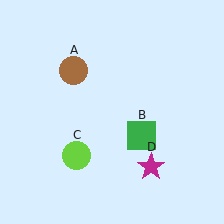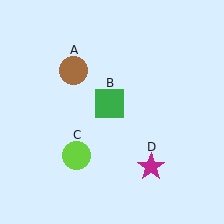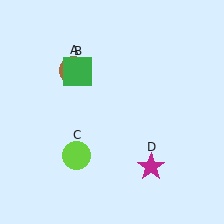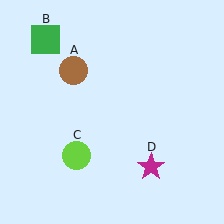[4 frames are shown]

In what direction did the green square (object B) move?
The green square (object B) moved up and to the left.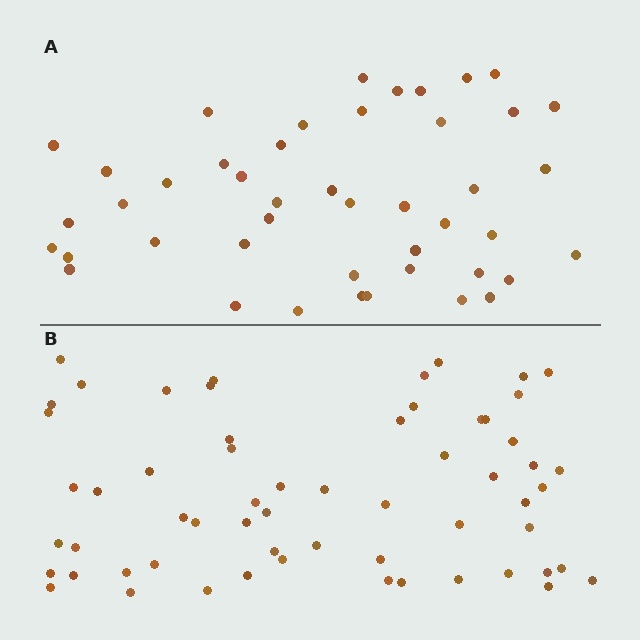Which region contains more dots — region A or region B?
Region B (the bottom region) has more dots.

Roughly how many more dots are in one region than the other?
Region B has approximately 15 more dots than region A.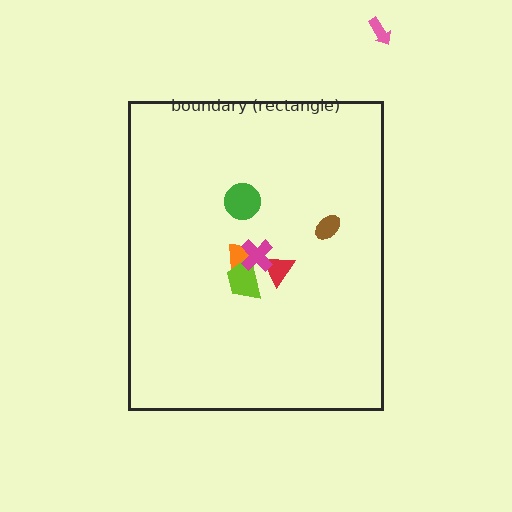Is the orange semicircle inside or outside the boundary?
Inside.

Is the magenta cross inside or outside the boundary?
Inside.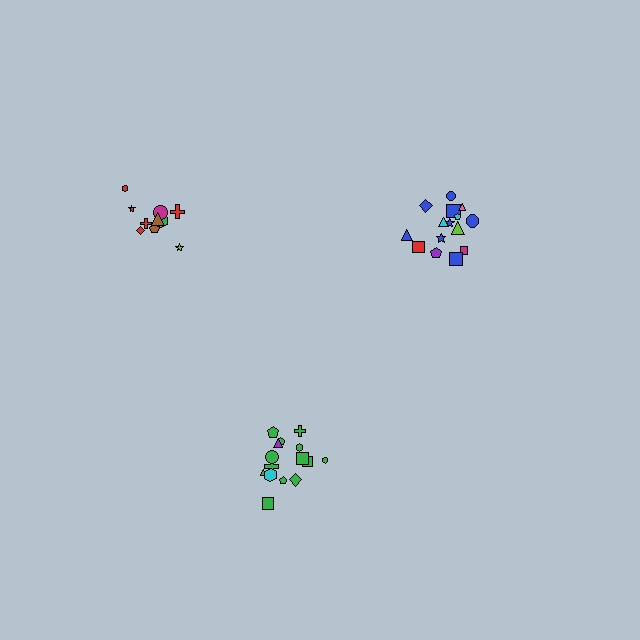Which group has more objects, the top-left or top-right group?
The top-right group.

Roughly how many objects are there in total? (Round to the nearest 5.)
Roughly 40 objects in total.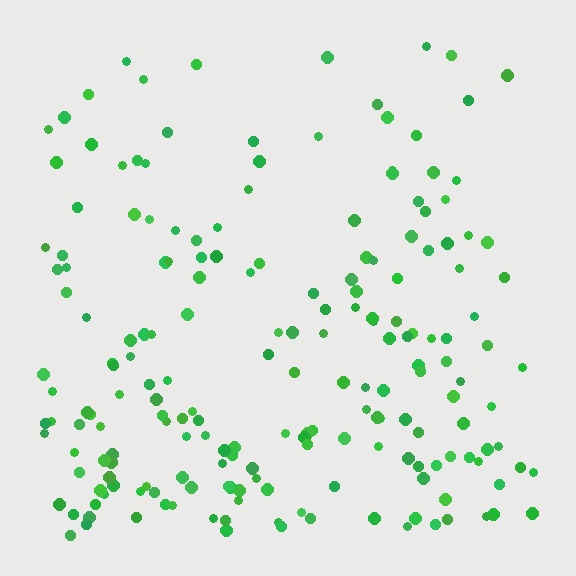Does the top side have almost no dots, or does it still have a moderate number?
Still a moderate number, just noticeably fewer than the bottom.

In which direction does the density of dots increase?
From top to bottom, with the bottom side densest.